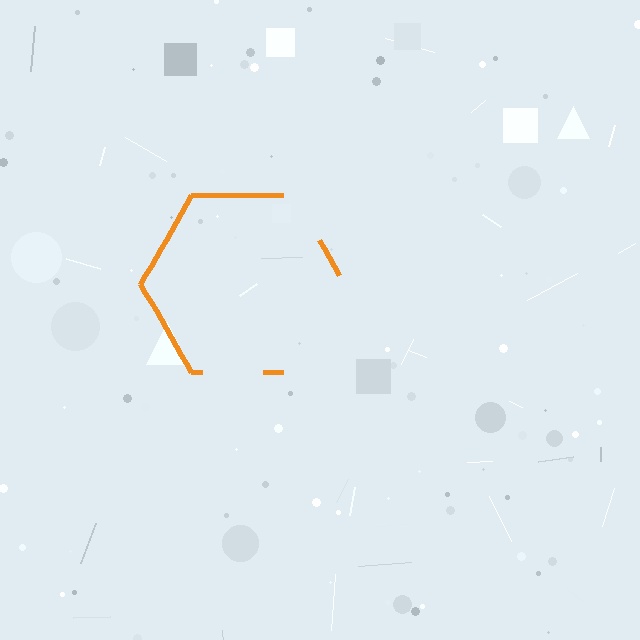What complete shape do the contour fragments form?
The contour fragments form a hexagon.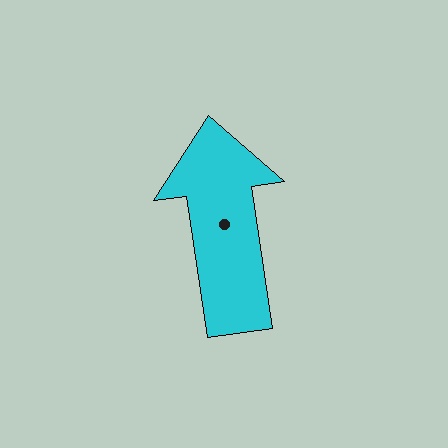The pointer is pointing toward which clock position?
Roughly 12 o'clock.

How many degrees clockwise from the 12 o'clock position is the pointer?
Approximately 352 degrees.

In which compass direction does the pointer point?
North.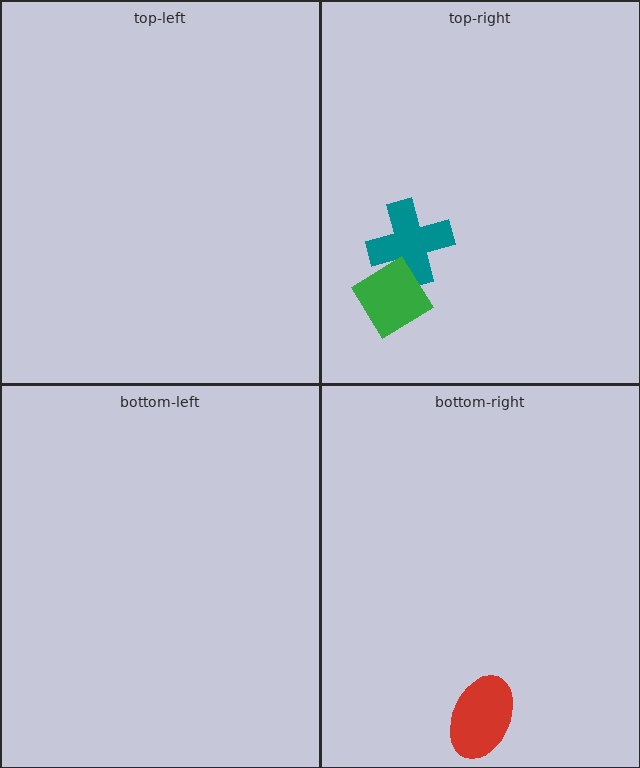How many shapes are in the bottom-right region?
1.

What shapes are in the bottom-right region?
The red ellipse.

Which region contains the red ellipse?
The bottom-right region.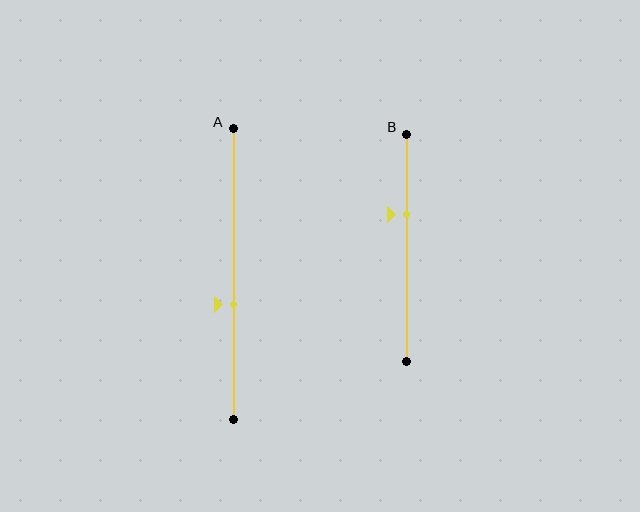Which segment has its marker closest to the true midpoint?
Segment A has its marker closest to the true midpoint.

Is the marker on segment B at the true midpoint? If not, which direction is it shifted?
No, the marker on segment B is shifted upward by about 15% of the segment length.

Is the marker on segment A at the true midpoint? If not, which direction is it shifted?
No, the marker on segment A is shifted downward by about 11% of the segment length.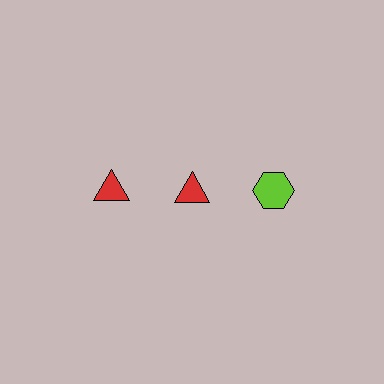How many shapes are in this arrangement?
There are 3 shapes arranged in a grid pattern.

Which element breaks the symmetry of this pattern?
The lime hexagon in the top row, center column breaks the symmetry. All other shapes are red triangles.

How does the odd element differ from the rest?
It differs in both color (lime instead of red) and shape (hexagon instead of triangle).